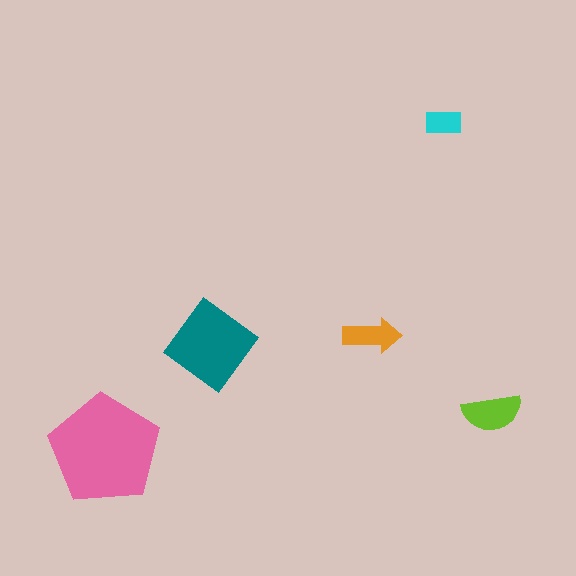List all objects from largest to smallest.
The pink pentagon, the teal diamond, the lime semicircle, the orange arrow, the cyan rectangle.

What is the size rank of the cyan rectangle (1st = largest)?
5th.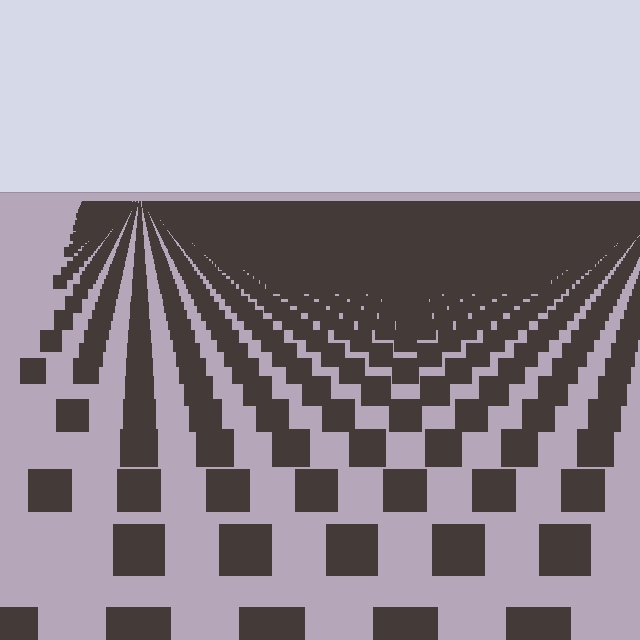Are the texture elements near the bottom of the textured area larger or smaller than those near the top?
Larger. Near the bottom, elements are closer to the viewer and appear at a bigger on-screen size.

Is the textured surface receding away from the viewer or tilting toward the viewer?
The surface is receding away from the viewer. Texture elements get smaller and denser toward the top.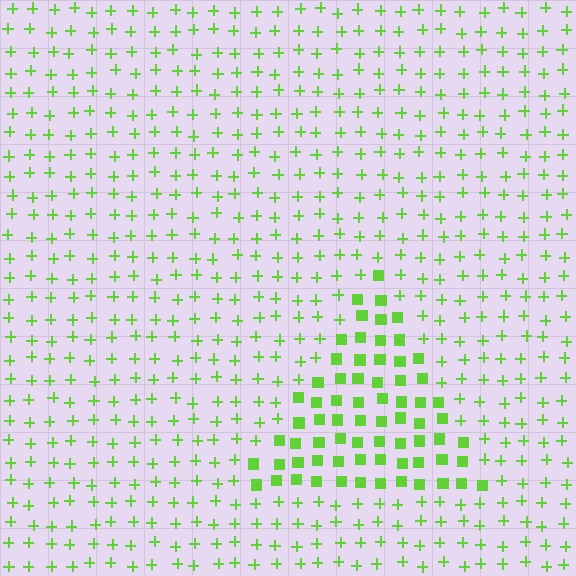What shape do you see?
I see a triangle.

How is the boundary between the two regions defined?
The boundary is defined by a change in element shape: squares inside vs. plus signs outside. All elements share the same color and spacing.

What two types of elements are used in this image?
The image uses squares inside the triangle region and plus signs outside it.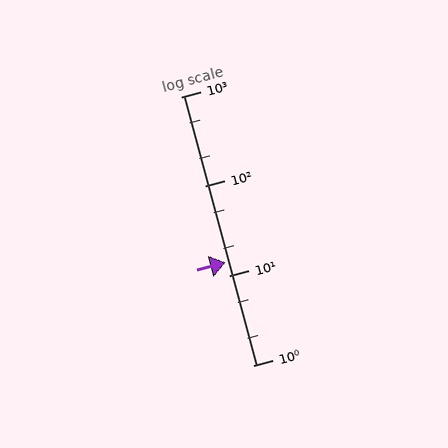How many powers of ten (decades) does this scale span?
The scale spans 3 decades, from 1 to 1000.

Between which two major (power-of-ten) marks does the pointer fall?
The pointer is between 10 and 100.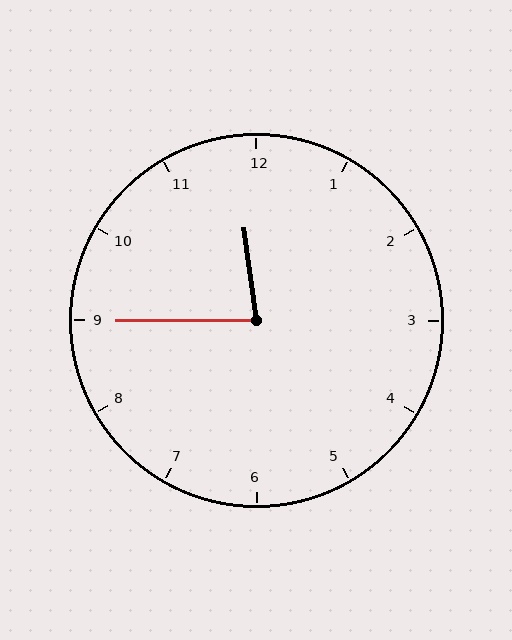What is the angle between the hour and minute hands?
Approximately 82 degrees.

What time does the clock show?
11:45.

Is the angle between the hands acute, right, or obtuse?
It is acute.